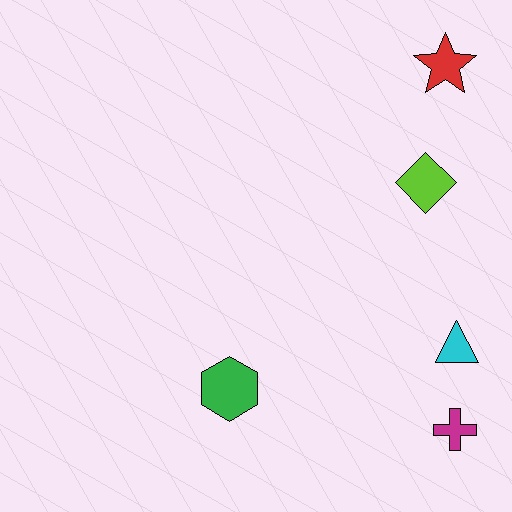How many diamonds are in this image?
There is 1 diamond.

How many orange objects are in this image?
There are no orange objects.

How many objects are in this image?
There are 5 objects.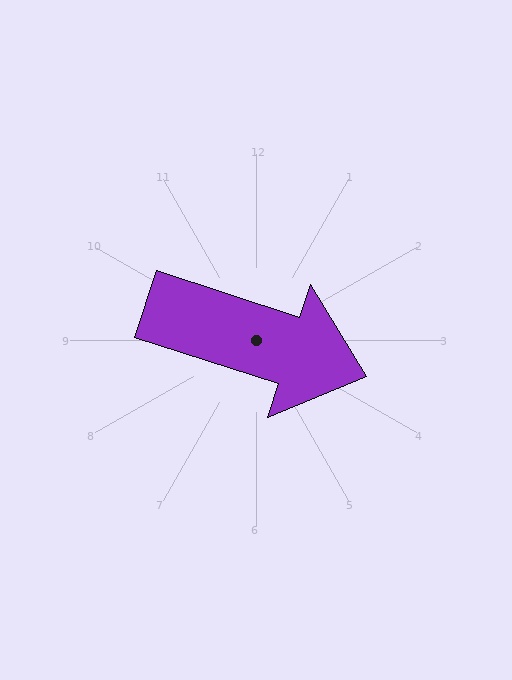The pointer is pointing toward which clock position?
Roughly 4 o'clock.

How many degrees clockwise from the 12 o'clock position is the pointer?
Approximately 108 degrees.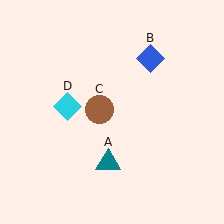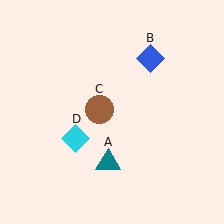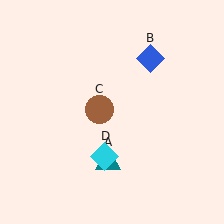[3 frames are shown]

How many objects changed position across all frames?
1 object changed position: cyan diamond (object D).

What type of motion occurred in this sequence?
The cyan diamond (object D) rotated counterclockwise around the center of the scene.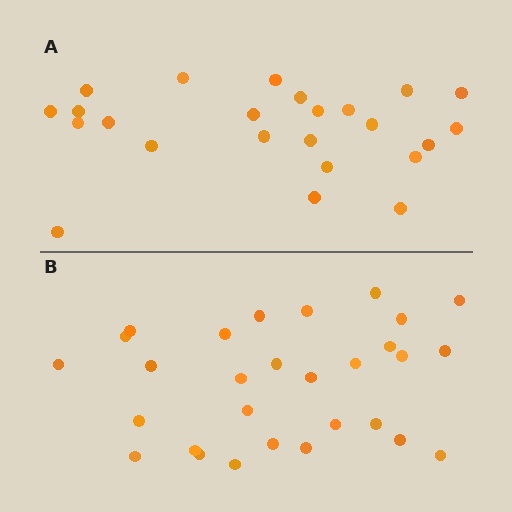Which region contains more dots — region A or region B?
Region B (the bottom region) has more dots.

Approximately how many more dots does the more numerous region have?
Region B has about 5 more dots than region A.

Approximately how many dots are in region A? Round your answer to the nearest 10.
About 20 dots. (The exact count is 24, which rounds to 20.)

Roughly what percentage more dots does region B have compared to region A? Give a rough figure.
About 20% more.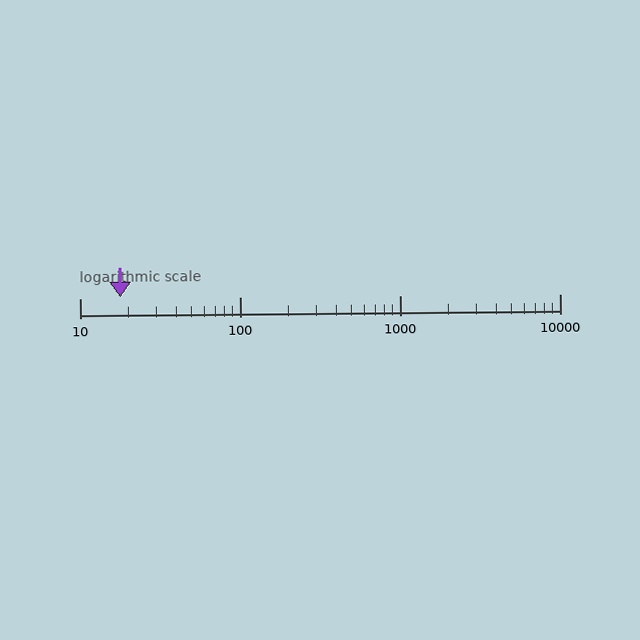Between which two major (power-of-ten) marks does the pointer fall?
The pointer is between 10 and 100.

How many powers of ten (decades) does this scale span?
The scale spans 3 decades, from 10 to 10000.